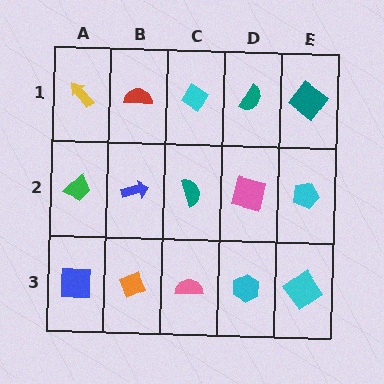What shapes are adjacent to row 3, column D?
A pink square (row 2, column D), a pink semicircle (row 3, column C), a cyan diamond (row 3, column E).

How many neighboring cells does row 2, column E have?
3.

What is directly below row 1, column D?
A pink square.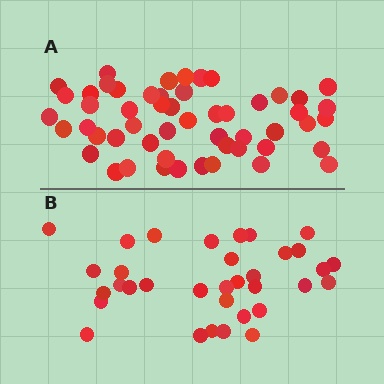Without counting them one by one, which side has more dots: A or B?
Region A (the top region) has more dots.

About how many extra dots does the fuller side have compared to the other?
Region A has approximately 20 more dots than region B.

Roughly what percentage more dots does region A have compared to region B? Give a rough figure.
About 55% more.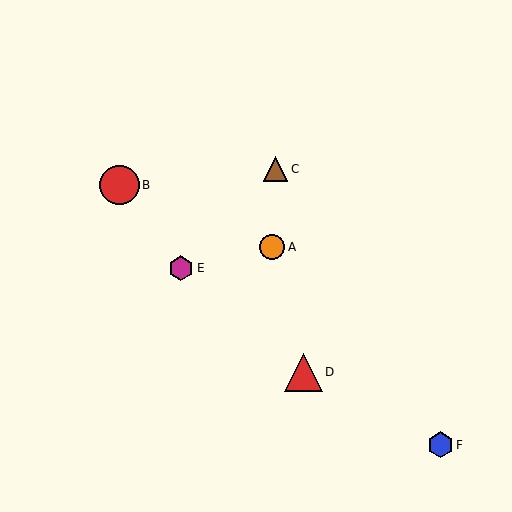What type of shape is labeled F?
Shape F is a blue hexagon.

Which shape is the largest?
The red circle (labeled B) is the largest.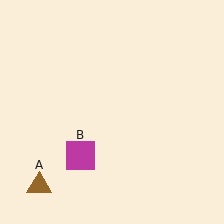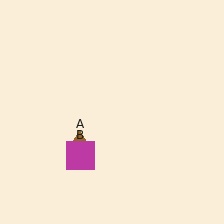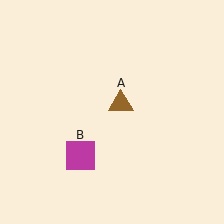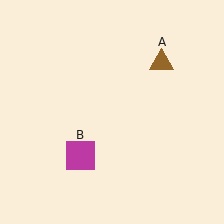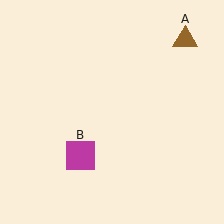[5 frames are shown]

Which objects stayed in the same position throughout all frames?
Magenta square (object B) remained stationary.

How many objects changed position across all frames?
1 object changed position: brown triangle (object A).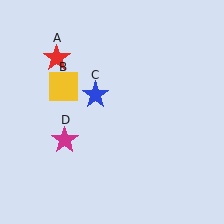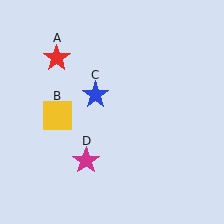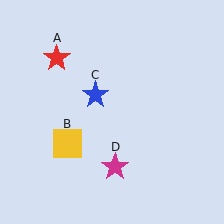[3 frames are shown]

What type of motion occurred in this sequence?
The yellow square (object B), magenta star (object D) rotated counterclockwise around the center of the scene.